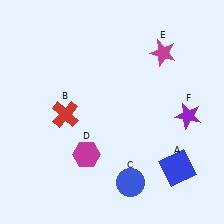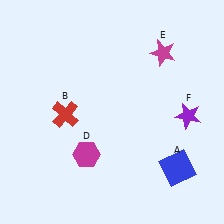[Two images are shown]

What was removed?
The blue circle (C) was removed in Image 2.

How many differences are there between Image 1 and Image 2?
There is 1 difference between the two images.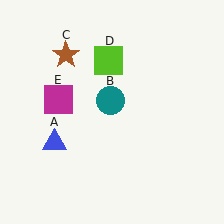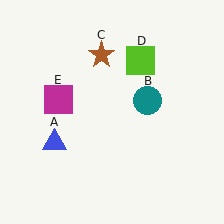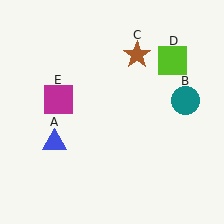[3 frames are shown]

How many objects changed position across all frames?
3 objects changed position: teal circle (object B), brown star (object C), lime square (object D).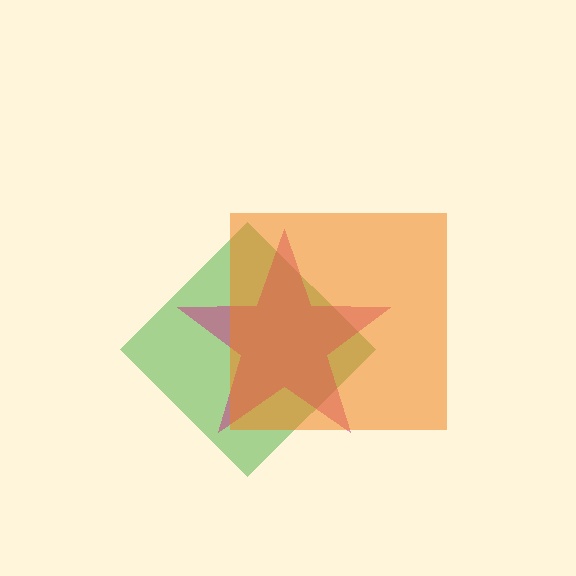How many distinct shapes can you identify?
There are 3 distinct shapes: a green diamond, a magenta star, an orange square.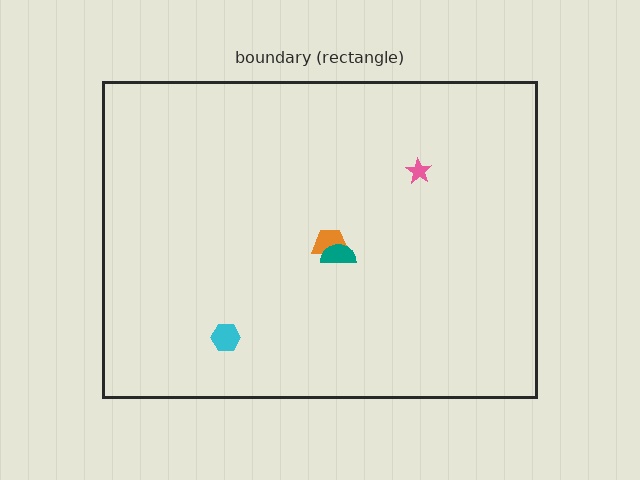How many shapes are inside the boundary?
4 inside, 0 outside.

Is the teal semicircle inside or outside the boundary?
Inside.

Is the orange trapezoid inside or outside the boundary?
Inside.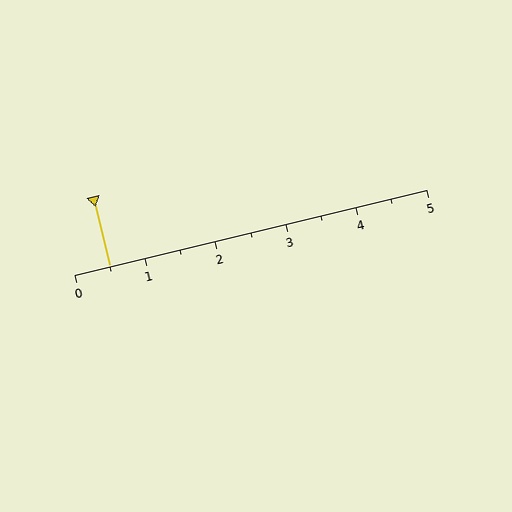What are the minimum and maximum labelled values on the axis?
The axis runs from 0 to 5.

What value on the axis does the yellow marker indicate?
The marker indicates approximately 0.5.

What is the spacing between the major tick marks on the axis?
The major ticks are spaced 1 apart.